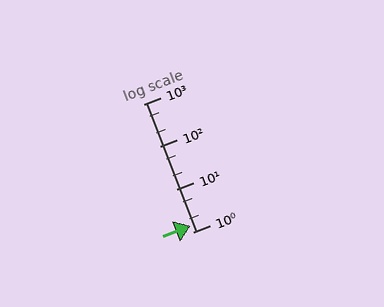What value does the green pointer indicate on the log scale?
The pointer indicates approximately 1.4.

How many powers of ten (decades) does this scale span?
The scale spans 3 decades, from 1 to 1000.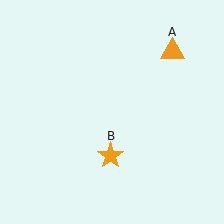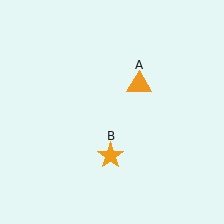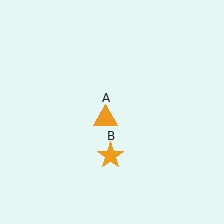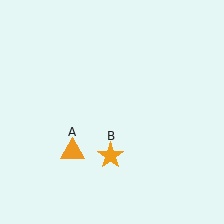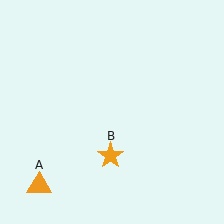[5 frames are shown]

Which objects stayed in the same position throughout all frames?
Orange star (object B) remained stationary.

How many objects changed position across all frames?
1 object changed position: orange triangle (object A).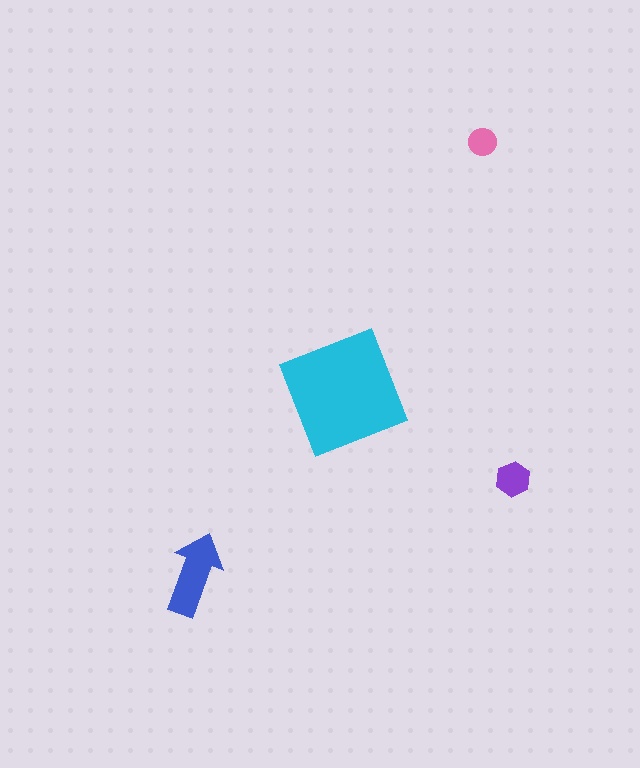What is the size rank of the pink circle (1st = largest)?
4th.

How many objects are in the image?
There are 4 objects in the image.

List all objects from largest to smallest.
The cyan square, the blue arrow, the purple hexagon, the pink circle.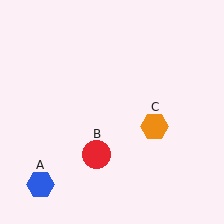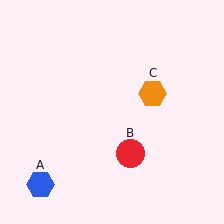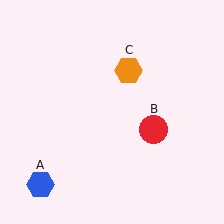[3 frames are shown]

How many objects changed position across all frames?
2 objects changed position: red circle (object B), orange hexagon (object C).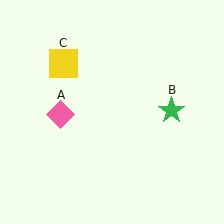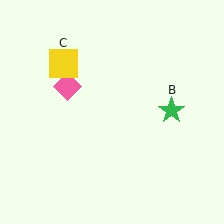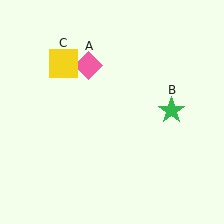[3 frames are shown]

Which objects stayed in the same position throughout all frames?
Green star (object B) and yellow square (object C) remained stationary.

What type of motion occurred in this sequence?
The pink diamond (object A) rotated clockwise around the center of the scene.